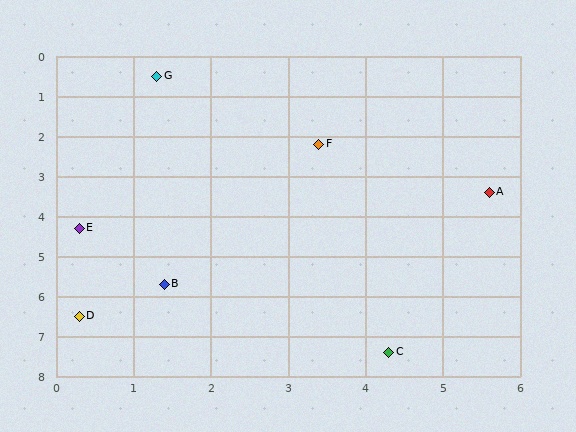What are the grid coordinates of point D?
Point D is at approximately (0.3, 6.5).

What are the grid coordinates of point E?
Point E is at approximately (0.3, 4.3).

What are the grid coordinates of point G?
Point G is at approximately (1.3, 0.5).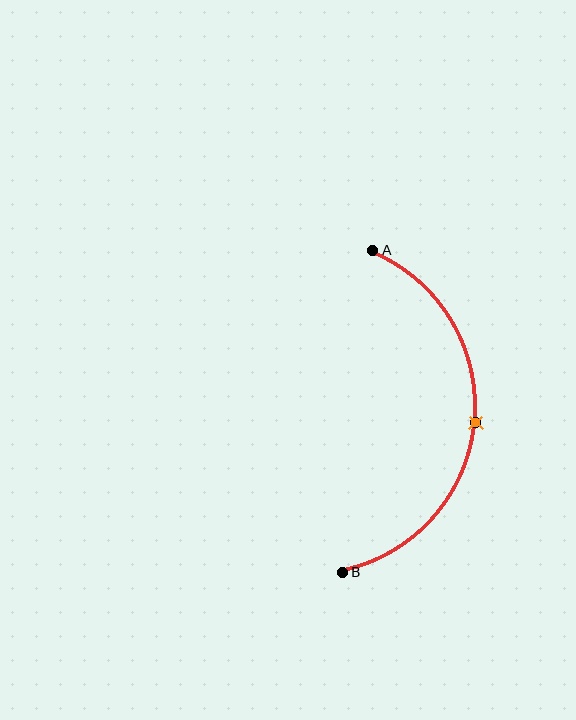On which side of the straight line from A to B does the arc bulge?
The arc bulges to the right of the straight line connecting A and B.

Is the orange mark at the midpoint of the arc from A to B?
Yes. The orange mark lies on the arc at equal arc-length from both A and B — it is the arc midpoint.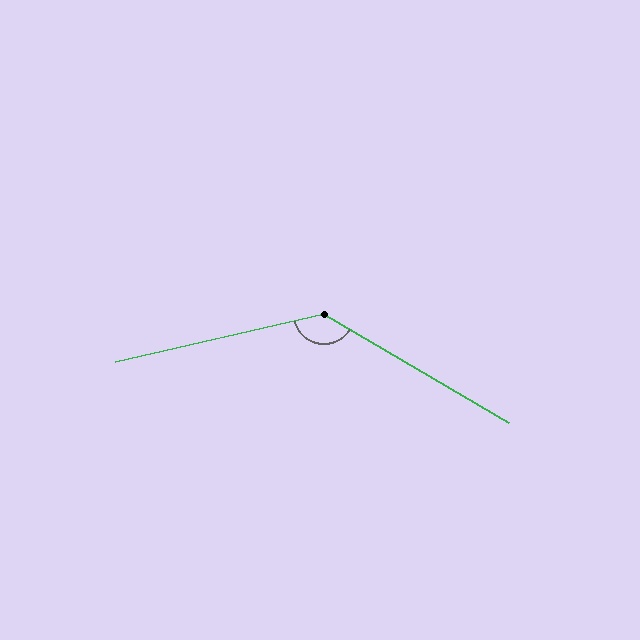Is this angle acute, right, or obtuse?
It is obtuse.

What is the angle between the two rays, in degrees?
Approximately 136 degrees.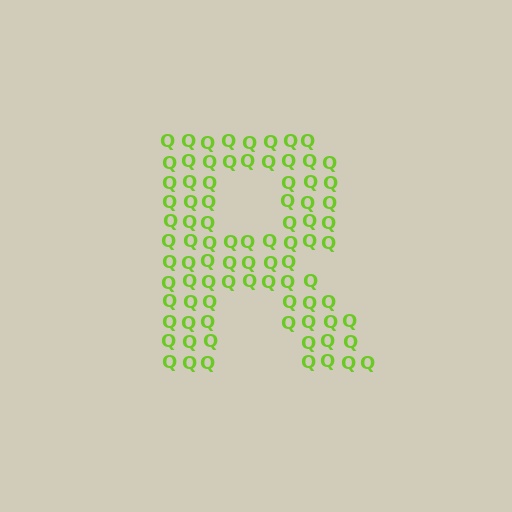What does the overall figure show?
The overall figure shows the letter R.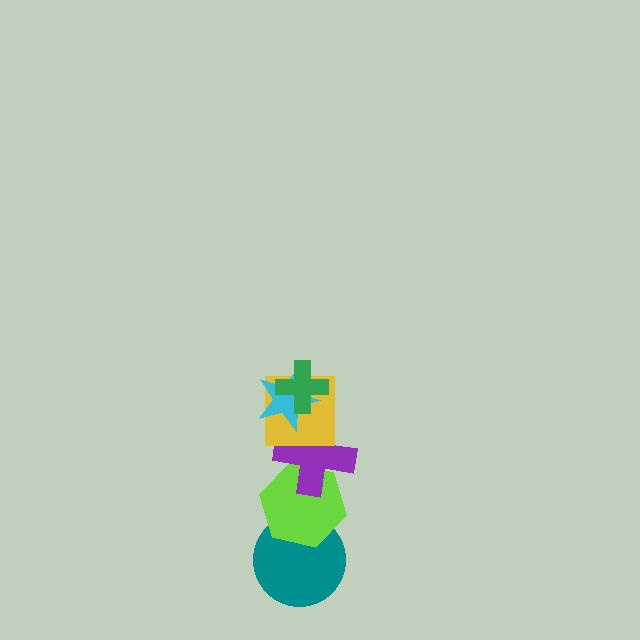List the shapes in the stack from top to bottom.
From top to bottom: the green cross, the cyan star, the yellow square, the purple cross, the lime hexagon, the teal circle.